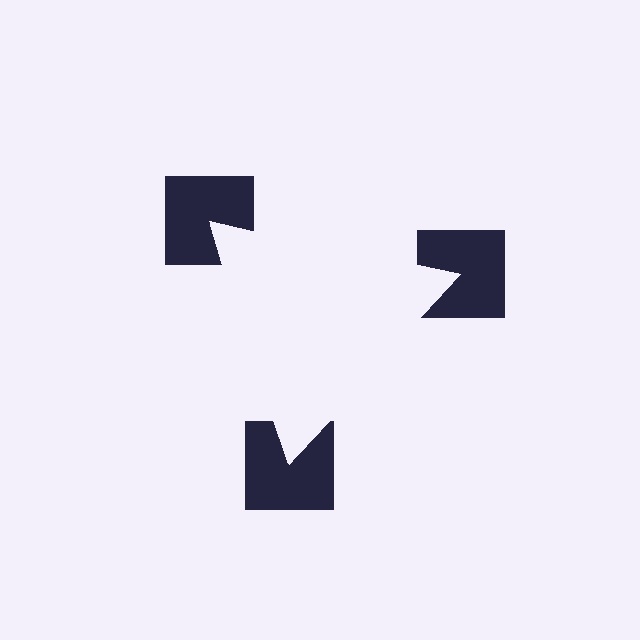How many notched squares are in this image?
There are 3 — one at each vertex of the illusory triangle.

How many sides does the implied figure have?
3 sides.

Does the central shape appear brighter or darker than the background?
It typically appears slightly brighter than the background, even though no actual brightness change is drawn.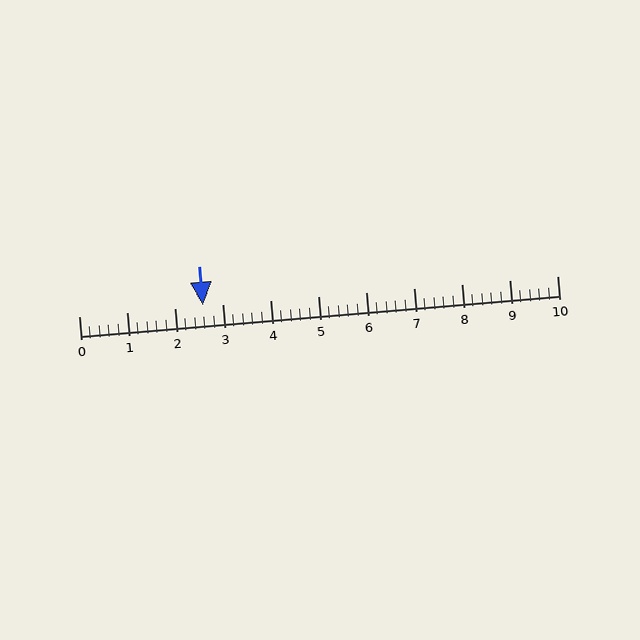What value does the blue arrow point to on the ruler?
The blue arrow points to approximately 2.6.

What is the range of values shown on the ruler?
The ruler shows values from 0 to 10.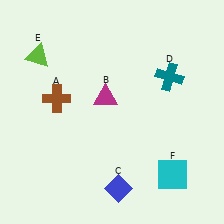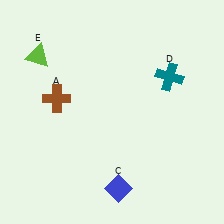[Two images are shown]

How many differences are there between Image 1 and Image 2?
There are 2 differences between the two images.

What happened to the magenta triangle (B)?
The magenta triangle (B) was removed in Image 2. It was in the top-left area of Image 1.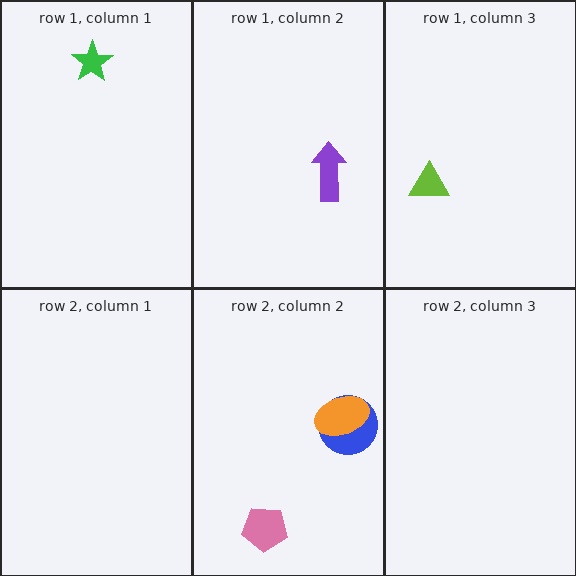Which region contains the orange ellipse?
The row 2, column 2 region.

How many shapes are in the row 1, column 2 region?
1.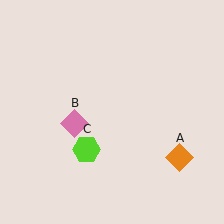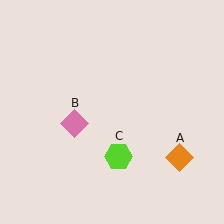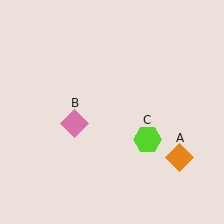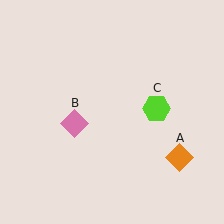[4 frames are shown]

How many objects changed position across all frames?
1 object changed position: lime hexagon (object C).